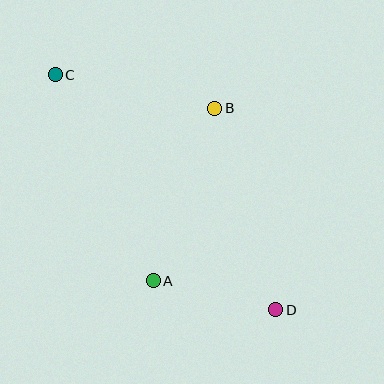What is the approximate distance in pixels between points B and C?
The distance between B and C is approximately 163 pixels.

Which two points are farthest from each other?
Points C and D are farthest from each other.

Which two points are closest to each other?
Points A and D are closest to each other.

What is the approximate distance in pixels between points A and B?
The distance between A and B is approximately 183 pixels.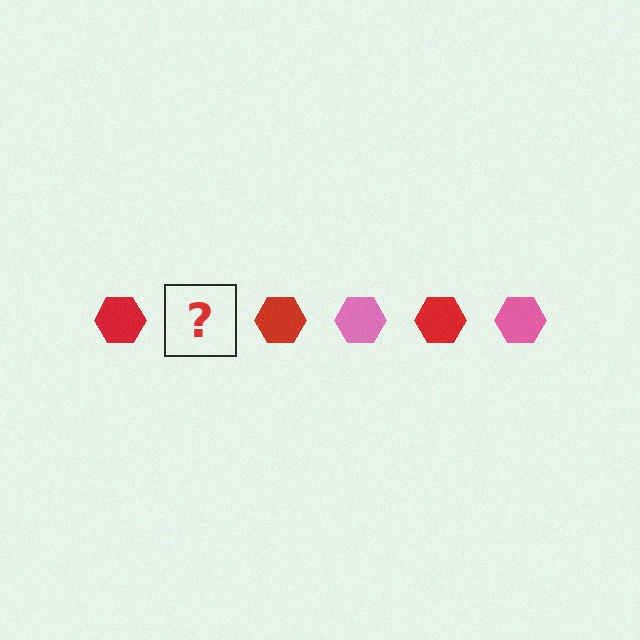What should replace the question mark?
The question mark should be replaced with a pink hexagon.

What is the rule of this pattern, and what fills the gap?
The rule is that the pattern cycles through red, pink hexagons. The gap should be filled with a pink hexagon.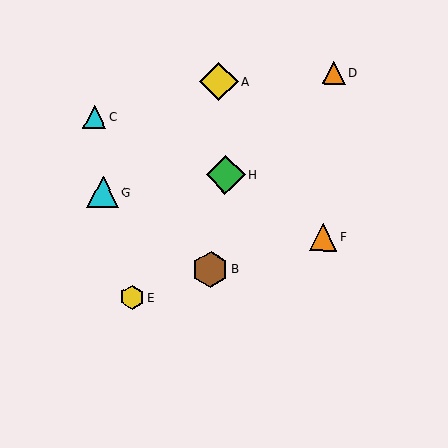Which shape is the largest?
The green diamond (labeled H) is the largest.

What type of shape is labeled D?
Shape D is an orange triangle.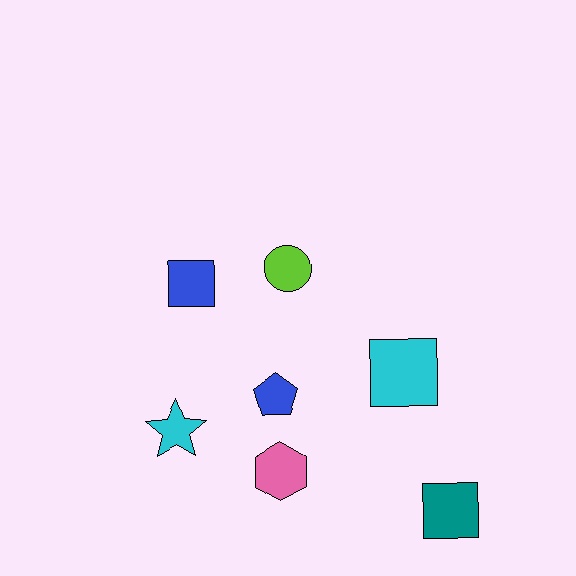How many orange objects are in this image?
There are no orange objects.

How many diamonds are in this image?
There are no diamonds.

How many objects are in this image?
There are 7 objects.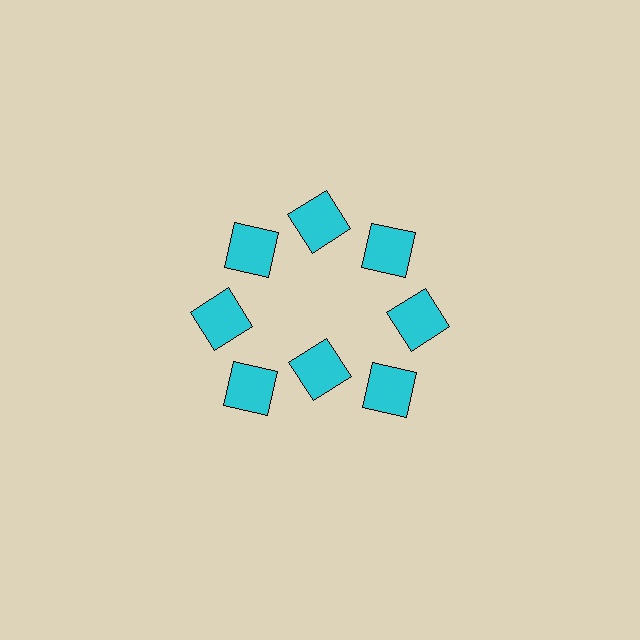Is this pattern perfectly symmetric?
No. The 8 cyan squares are arranged in a ring, but one element near the 6 o'clock position is pulled inward toward the center, breaking the 8-fold rotational symmetry.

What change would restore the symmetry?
The symmetry would be restored by moving it outward, back onto the ring so that all 8 squares sit at equal angles and equal distance from the center.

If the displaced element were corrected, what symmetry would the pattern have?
It would have 8-fold rotational symmetry — the pattern would map onto itself every 45 degrees.